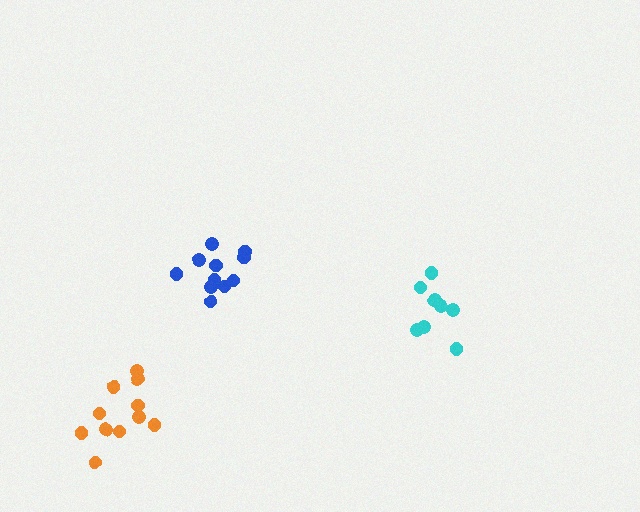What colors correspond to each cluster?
The clusters are colored: blue, cyan, orange.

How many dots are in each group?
Group 1: 11 dots, Group 2: 8 dots, Group 3: 11 dots (30 total).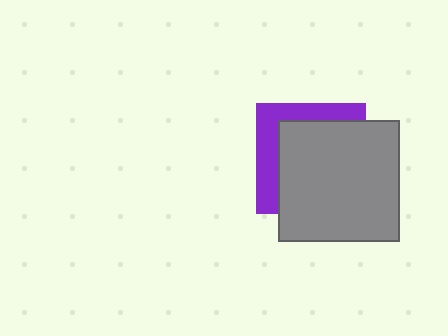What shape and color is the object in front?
The object in front is a gray square.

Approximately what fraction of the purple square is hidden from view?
Roughly 68% of the purple square is hidden behind the gray square.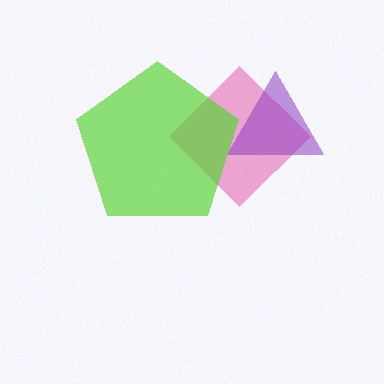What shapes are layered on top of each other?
The layered shapes are: a pink diamond, a purple triangle, a lime pentagon.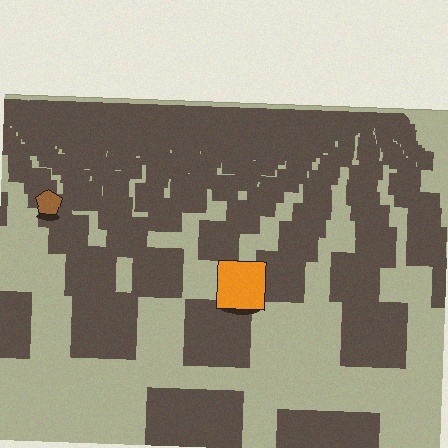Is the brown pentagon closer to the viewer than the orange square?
No. The orange square is closer — you can tell from the texture gradient: the ground texture is coarser near it.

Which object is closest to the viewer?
The orange square is closest. The texture marks near it are larger and more spread out.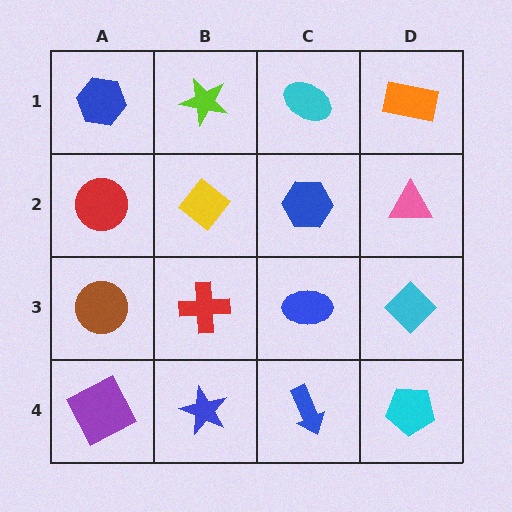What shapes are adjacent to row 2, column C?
A cyan ellipse (row 1, column C), a blue ellipse (row 3, column C), a yellow diamond (row 2, column B), a pink triangle (row 2, column D).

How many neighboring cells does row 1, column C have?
3.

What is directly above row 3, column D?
A pink triangle.